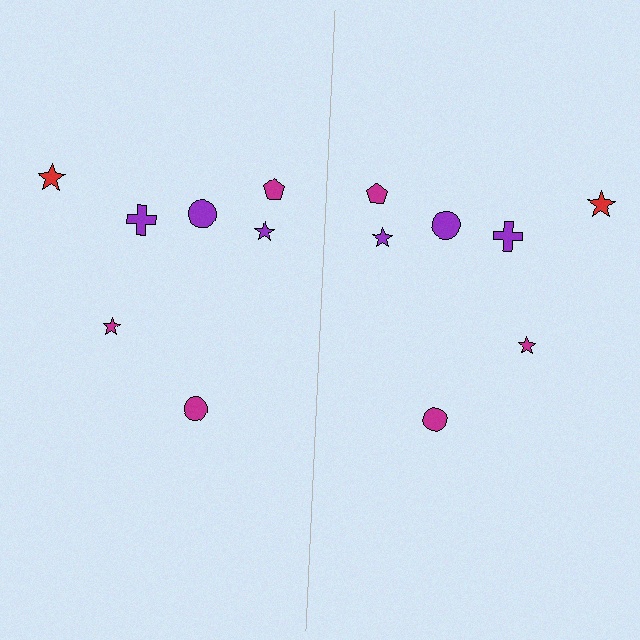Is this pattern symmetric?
Yes, this pattern has bilateral (reflection) symmetry.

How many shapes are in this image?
There are 14 shapes in this image.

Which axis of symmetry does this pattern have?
The pattern has a vertical axis of symmetry running through the center of the image.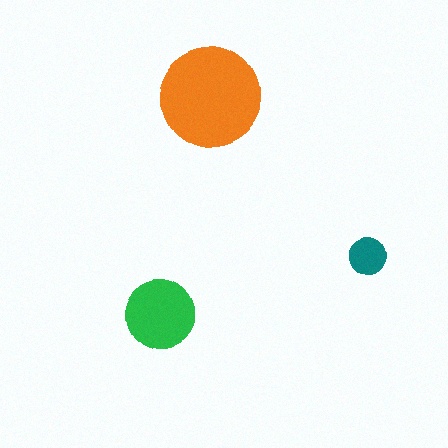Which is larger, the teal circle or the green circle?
The green one.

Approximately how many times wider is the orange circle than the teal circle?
About 2.5 times wider.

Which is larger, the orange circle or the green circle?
The orange one.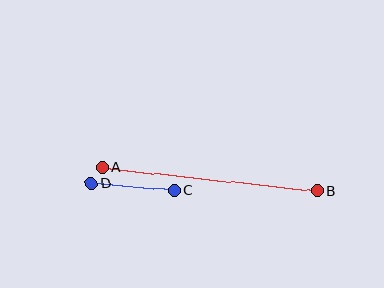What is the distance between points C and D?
The distance is approximately 83 pixels.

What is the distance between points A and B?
The distance is approximately 216 pixels.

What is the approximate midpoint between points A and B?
The midpoint is at approximately (210, 179) pixels.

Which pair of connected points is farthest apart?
Points A and B are farthest apart.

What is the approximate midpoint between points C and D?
The midpoint is at approximately (132, 187) pixels.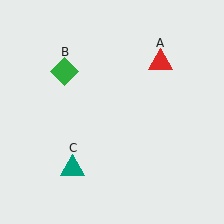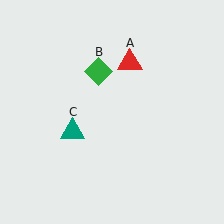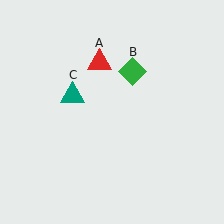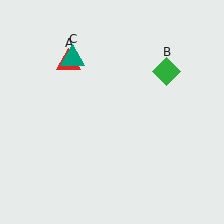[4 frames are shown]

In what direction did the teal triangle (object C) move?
The teal triangle (object C) moved up.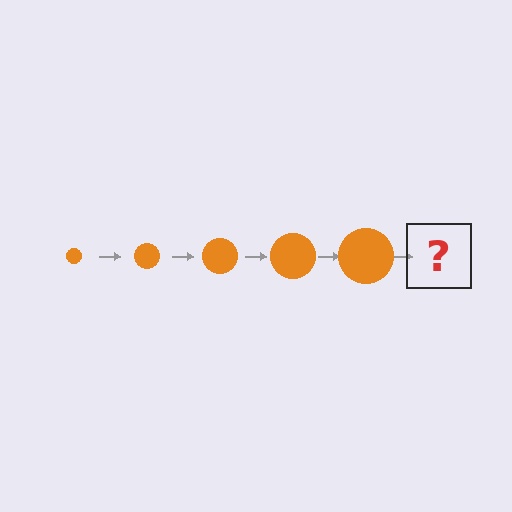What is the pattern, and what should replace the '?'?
The pattern is that the circle gets progressively larger each step. The '?' should be an orange circle, larger than the previous one.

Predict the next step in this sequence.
The next step is an orange circle, larger than the previous one.